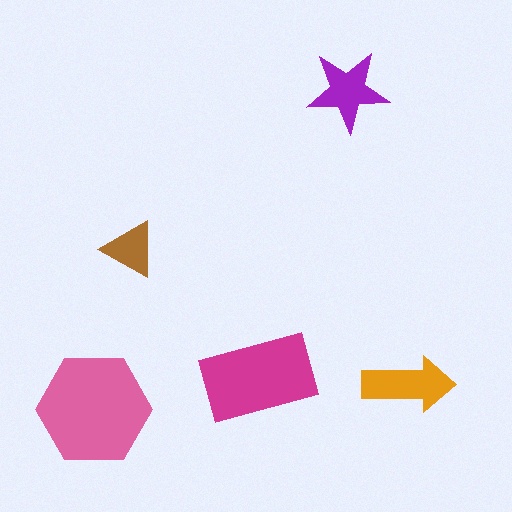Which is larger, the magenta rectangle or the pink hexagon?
The pink hexagon.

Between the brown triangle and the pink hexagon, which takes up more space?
The pink hexagon.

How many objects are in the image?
There are 5 objects in the image.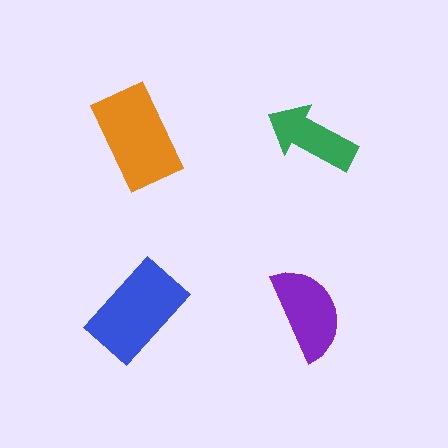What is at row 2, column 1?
A blue rectangle.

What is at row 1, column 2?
A green arrow.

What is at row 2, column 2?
A purple semicircle.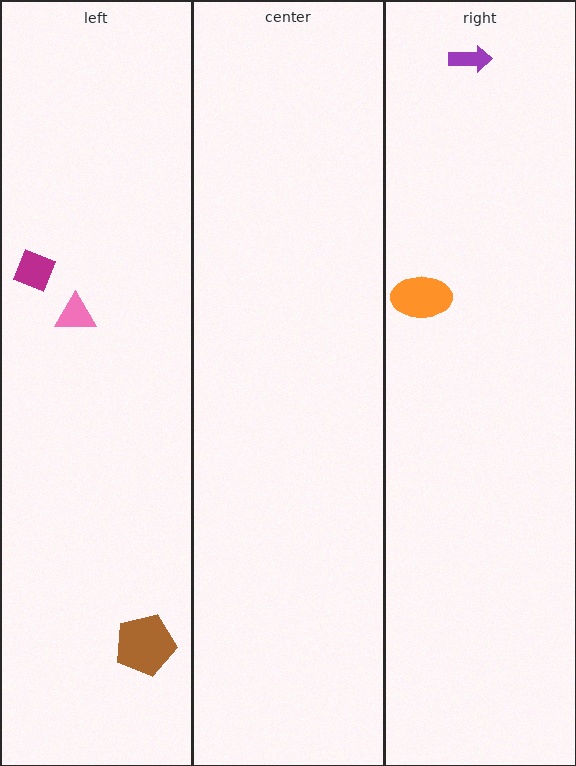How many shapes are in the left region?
3.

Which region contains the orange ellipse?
The right region.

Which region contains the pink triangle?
The left region.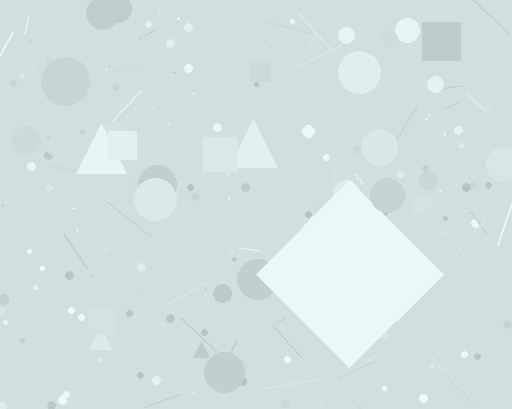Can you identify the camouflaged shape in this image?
The camouflaged shape is a diamond.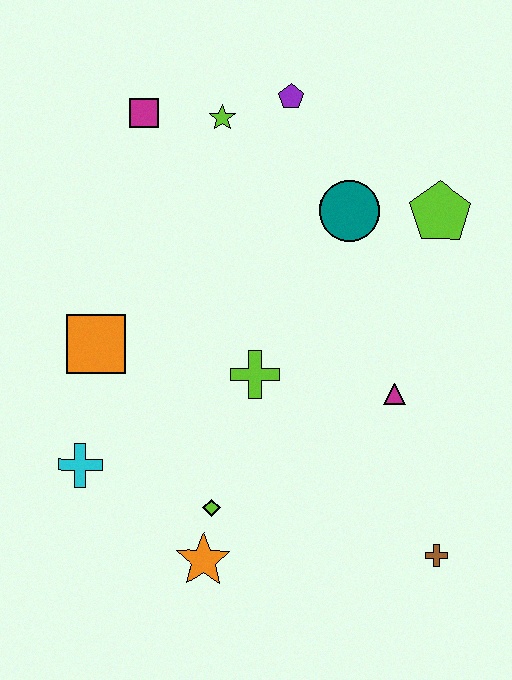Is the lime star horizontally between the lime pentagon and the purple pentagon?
No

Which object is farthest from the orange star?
The purple pentagon is farthest from the orange star.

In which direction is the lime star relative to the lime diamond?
The lime star is above the lime diamond.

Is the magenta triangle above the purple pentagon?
No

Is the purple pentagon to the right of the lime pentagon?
No